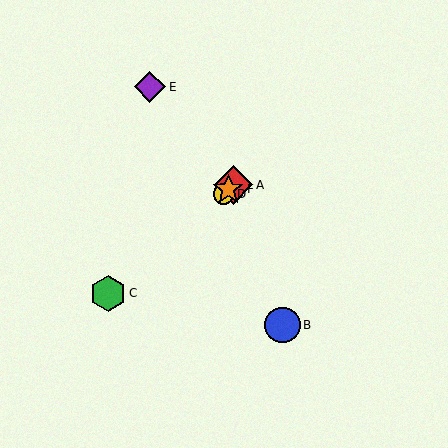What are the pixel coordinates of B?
Object B is at (282, 325).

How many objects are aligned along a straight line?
4 objects (A, C, D, F) are aligned along a straight line.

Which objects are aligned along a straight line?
Objects A, C, D, F are aligned along a straight line.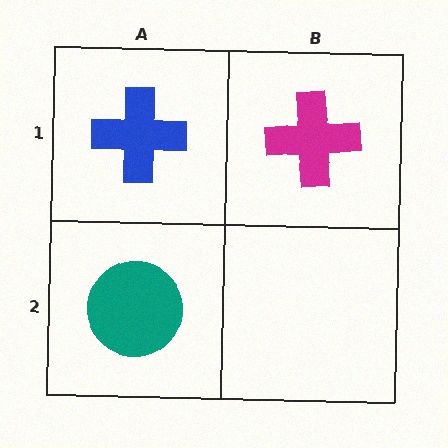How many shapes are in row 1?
2 shapes.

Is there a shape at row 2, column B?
No, that cell is empty.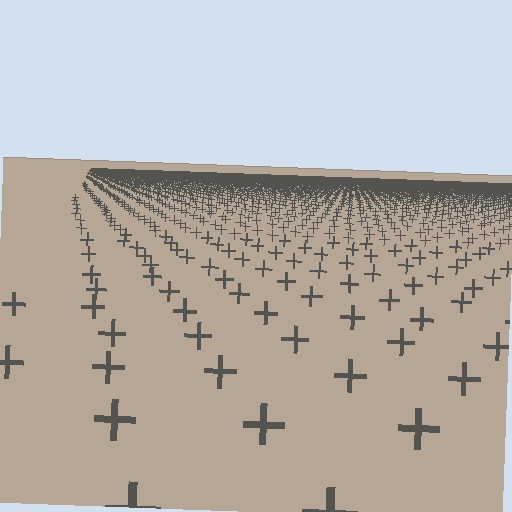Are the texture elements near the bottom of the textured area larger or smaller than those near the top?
Larger. Near the bottom, elements are closer to the viewer and appear at a bigger on-screen size.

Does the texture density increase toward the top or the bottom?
Density increases toward the top.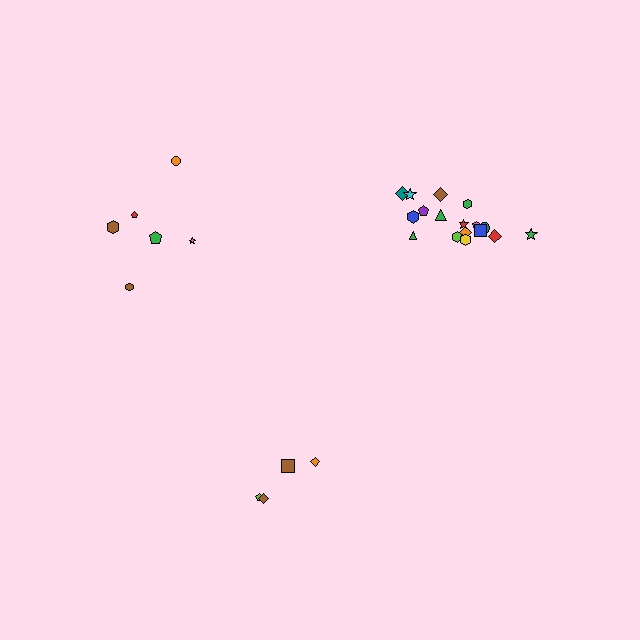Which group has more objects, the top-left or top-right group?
The top-right group.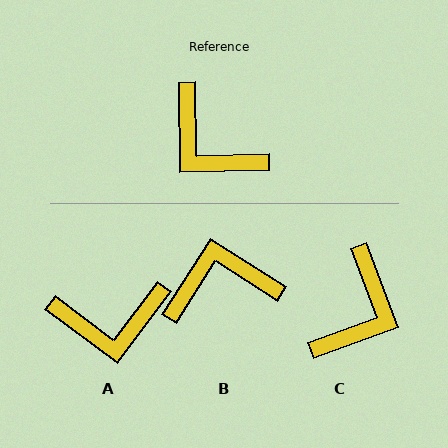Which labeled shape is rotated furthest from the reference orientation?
B, about 123 degrees away.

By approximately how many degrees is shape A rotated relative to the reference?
Approximately 52 degrees counter-clockwise.